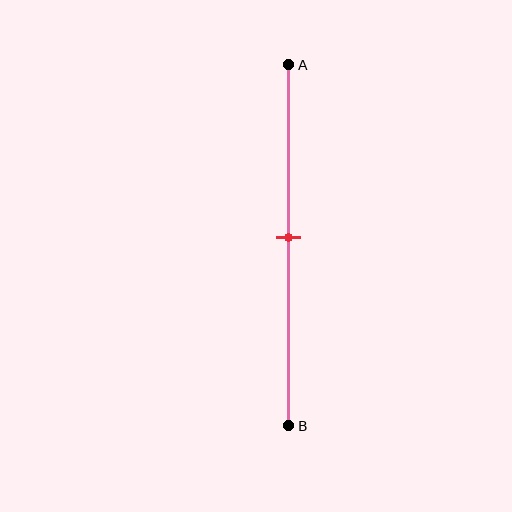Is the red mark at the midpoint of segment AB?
Yes, the mark is approximately at the midpoint.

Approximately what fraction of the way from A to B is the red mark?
The red mark is approximately 50% of the way from A to B.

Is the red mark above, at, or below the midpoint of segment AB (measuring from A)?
The red mark is approximately at the midpoint of segment AB.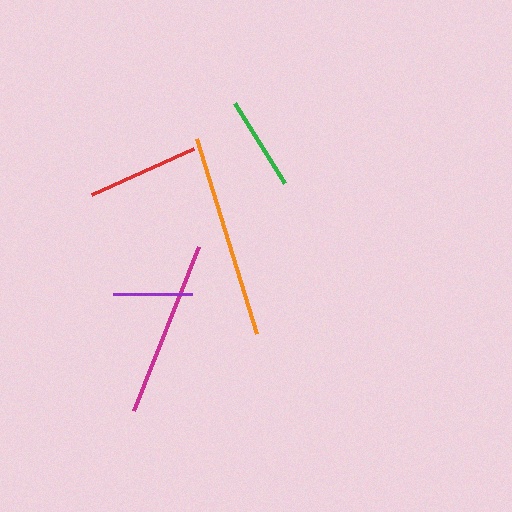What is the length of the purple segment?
The purple segment is approximately 79 pixels long.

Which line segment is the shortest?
The purple line is the shortest at approximately 79 pixels.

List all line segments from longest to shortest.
From longest to shortest: orange, magenta, red, green, purple.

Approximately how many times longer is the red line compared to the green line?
The red line is approximately 1.2 times the length of the green line.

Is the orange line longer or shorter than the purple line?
The orange line is longer than the purple line.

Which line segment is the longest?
The orange line is the longest at approximately 204 pixels.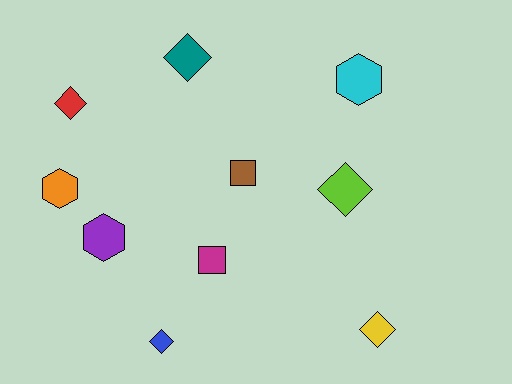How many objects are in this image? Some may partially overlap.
There are 10 objects.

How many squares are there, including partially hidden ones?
There are 2 squares.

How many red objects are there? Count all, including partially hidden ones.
There is 1 red object.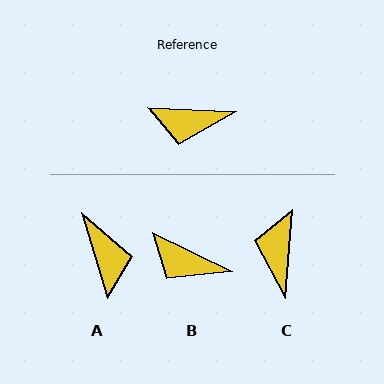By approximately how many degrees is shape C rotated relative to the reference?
Approximately 92 degrees clockwise.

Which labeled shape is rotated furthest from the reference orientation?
A, about 110 degrees away.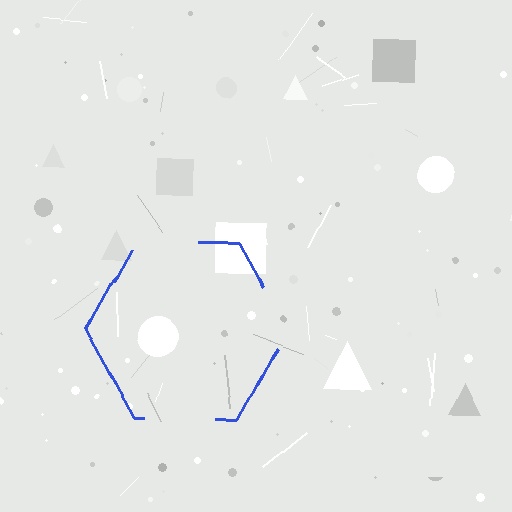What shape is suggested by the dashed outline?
The dashed outline suggests a hexagon.